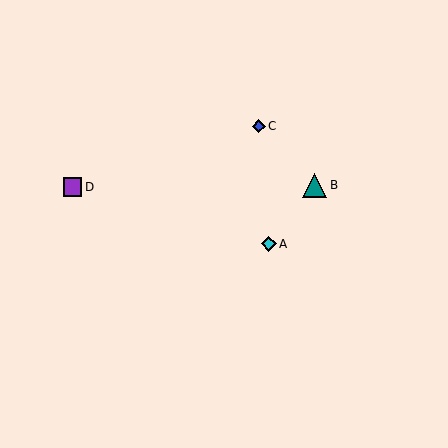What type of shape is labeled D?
Shape D is a purple square.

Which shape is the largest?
The teal triangle (labeled B) is the largest.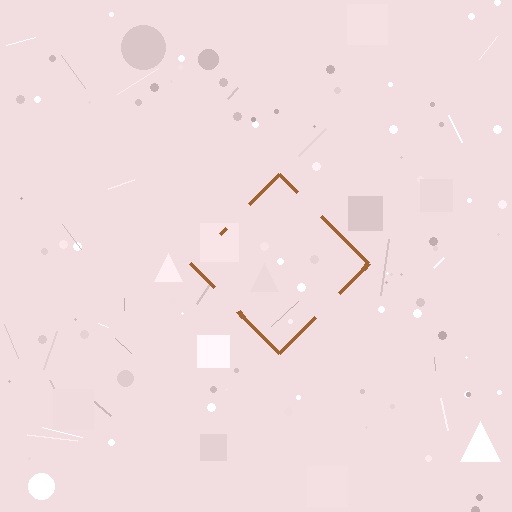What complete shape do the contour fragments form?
The contour fragments form a diamond.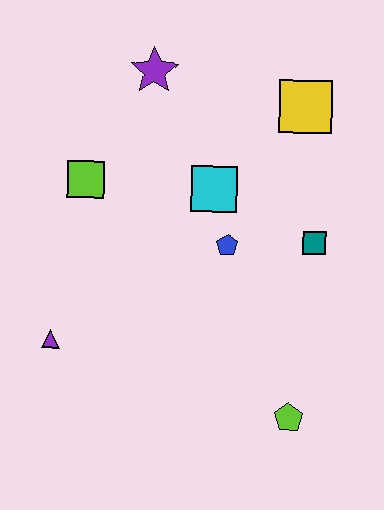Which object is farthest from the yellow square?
The purple triangle is farthest from the yellow square.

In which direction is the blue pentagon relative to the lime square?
The blue pentagon is to the right of the lime square.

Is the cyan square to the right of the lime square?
Yes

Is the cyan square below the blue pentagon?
No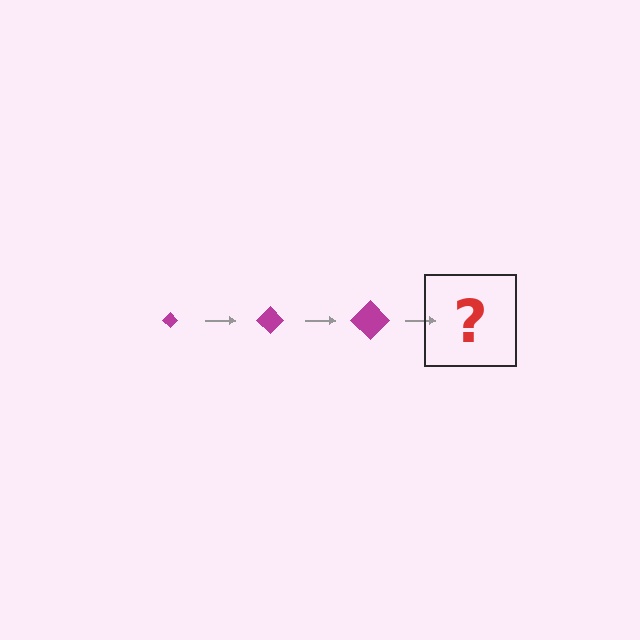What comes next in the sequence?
The next element should be a magenta diamond, larger than the previous one.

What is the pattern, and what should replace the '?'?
The pattern is that the diamond gets progressively larger each step. The '?' should be a magenta diamond, larger than the previous one.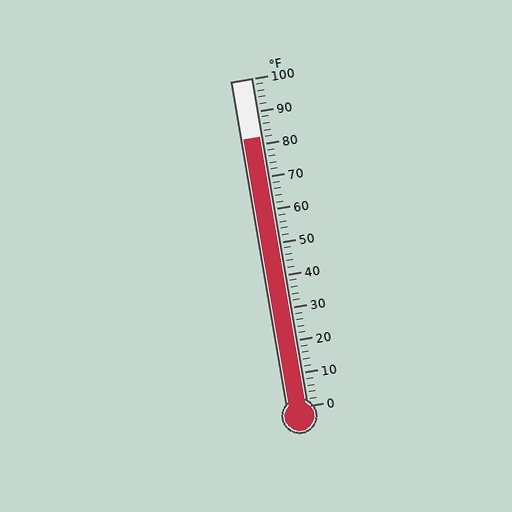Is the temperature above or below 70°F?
The temperature is above 70°F.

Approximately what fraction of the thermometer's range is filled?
The thermometer is filled to approximately 80% of its range.